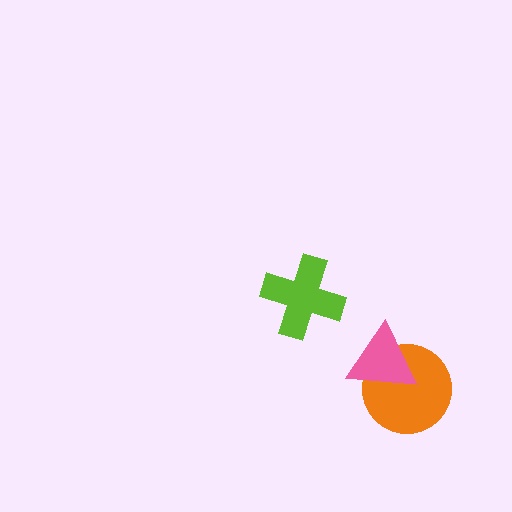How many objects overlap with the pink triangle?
1 object overlaps with the pink triangle.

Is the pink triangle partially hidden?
No, no other shape covers it.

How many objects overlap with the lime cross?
0 objects overlap with the lime cross.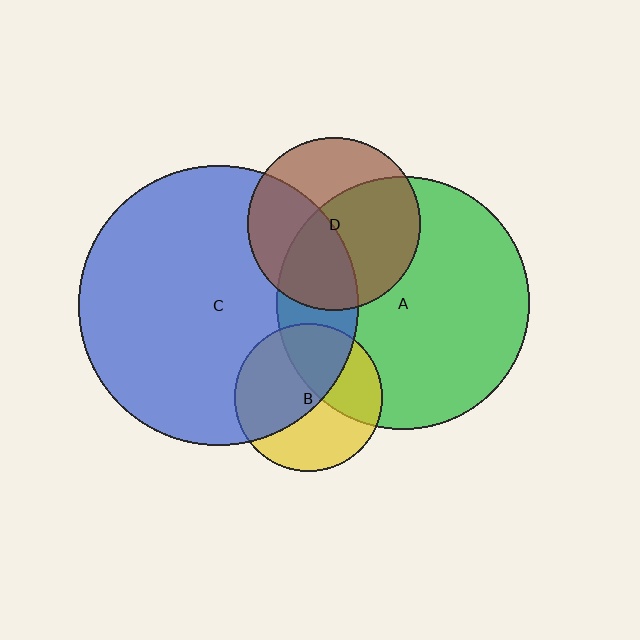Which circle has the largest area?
Circle C (blue).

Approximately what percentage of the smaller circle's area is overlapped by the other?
Approximately 45%.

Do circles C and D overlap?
Yes.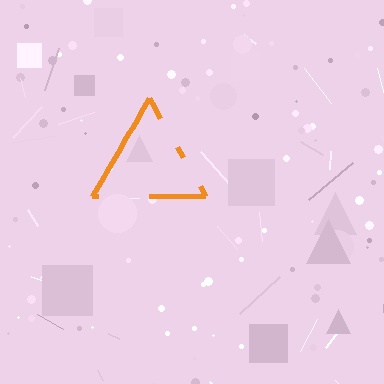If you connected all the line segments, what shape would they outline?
They would outline a triangle.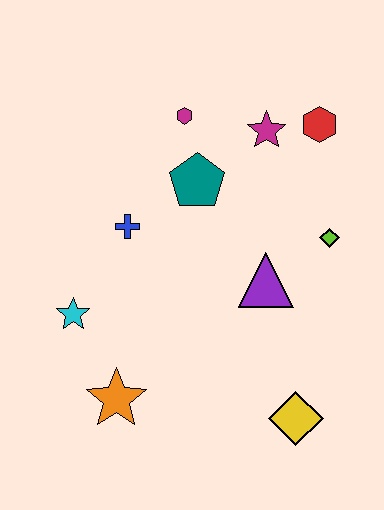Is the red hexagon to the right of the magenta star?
Yes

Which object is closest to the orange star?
The cyan star is closest to the orange star.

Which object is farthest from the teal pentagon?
The yellow diamond is farthest from the teal pentagon.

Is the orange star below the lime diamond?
Yes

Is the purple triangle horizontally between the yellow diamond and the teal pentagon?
Yes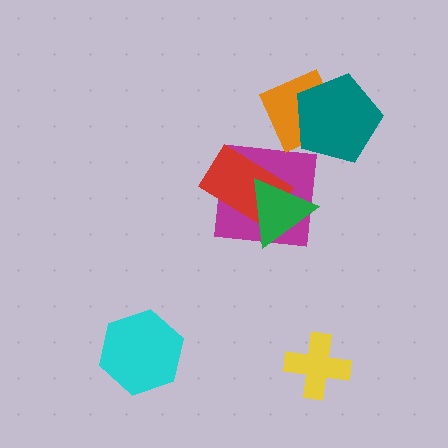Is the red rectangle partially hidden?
Yes, it is partially covered by another shape.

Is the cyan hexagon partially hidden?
No, no other shape covers it.